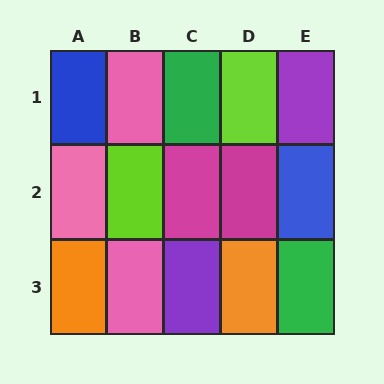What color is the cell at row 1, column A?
Blue.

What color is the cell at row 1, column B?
Pink.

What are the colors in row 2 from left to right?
Pink, lime, magenta, magenta, blue.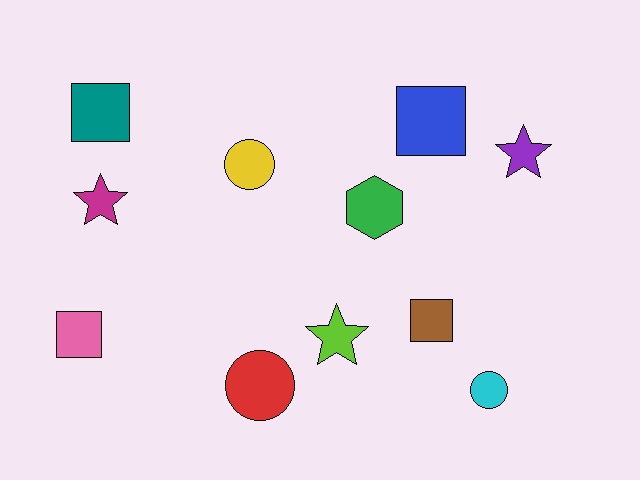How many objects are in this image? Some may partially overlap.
There are 11 objects.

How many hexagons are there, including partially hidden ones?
There is 1 hexagon.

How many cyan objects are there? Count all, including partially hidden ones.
There is 1 cyan object.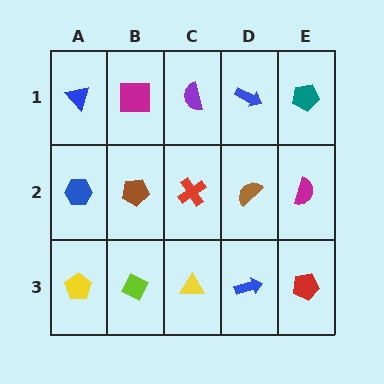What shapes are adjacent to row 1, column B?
A brown pentagon (row 2, column B), a blue triangle (row 1, column A), a purple semicircle (row 1, column C).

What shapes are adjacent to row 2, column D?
A blue arrow (row 1, column D), a blue arrow (row 3, column D), a red cross (row 2, column C), a magenta semicircle (row 2, column E).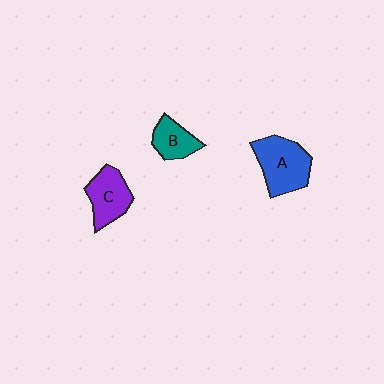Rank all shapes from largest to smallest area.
From largest to smallest: A (blue), C (purple), B (teal).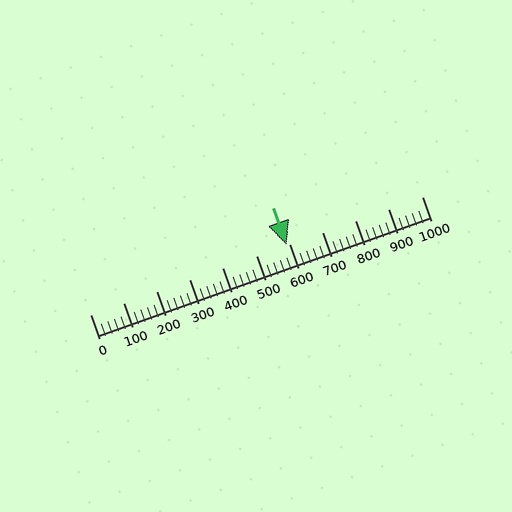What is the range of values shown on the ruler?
The ruler shows values from 0 to 1000.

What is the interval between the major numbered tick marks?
The major tick marks are spaced 100 units apart.